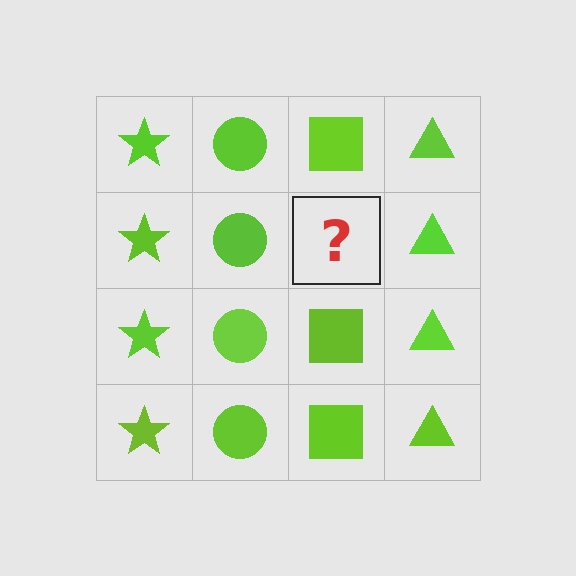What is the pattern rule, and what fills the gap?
The rule is that each column has a consistent shape. The gap should be filled with a lime square.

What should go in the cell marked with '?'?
The missing cell should contain a lime square.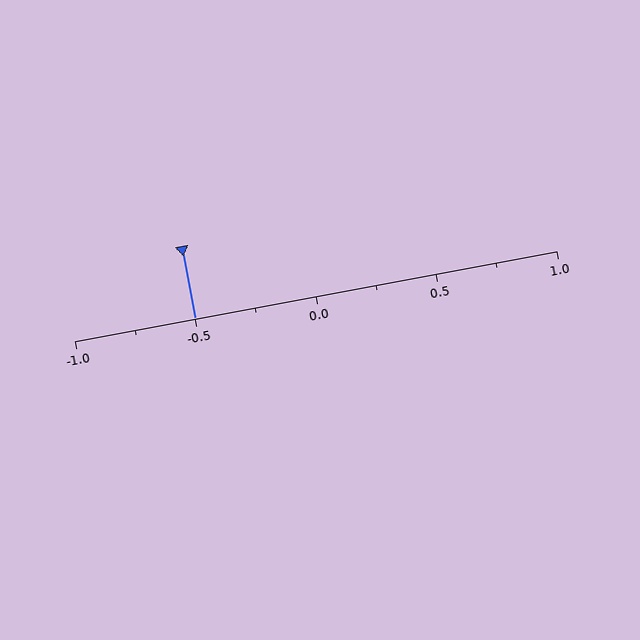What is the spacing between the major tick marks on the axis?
The major ticks are spaced 0.5 apart.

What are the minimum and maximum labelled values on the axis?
The axis runs from -1.0 to 1.0.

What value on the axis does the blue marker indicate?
The marker indicates approximately -0.5.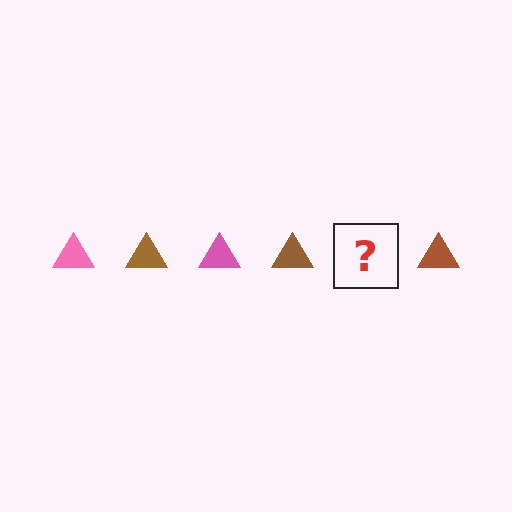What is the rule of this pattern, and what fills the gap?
The rule is that the pattern cycles through pink, brown triangles. The gap should be filled with a pink triangle.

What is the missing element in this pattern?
The missing element is a pink triangle.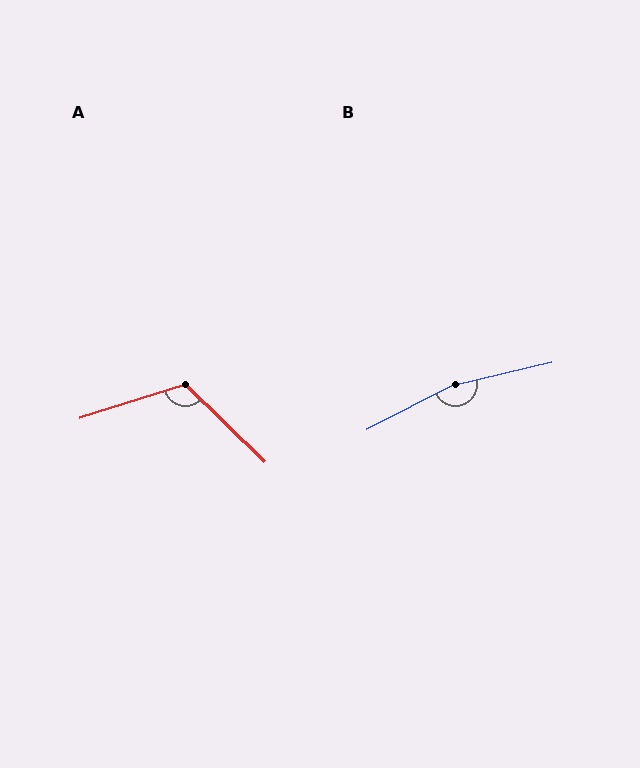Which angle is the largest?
B, at approximately 166 degrees.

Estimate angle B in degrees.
Approximately 166 degrees.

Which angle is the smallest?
A, at approximately 118 degrees.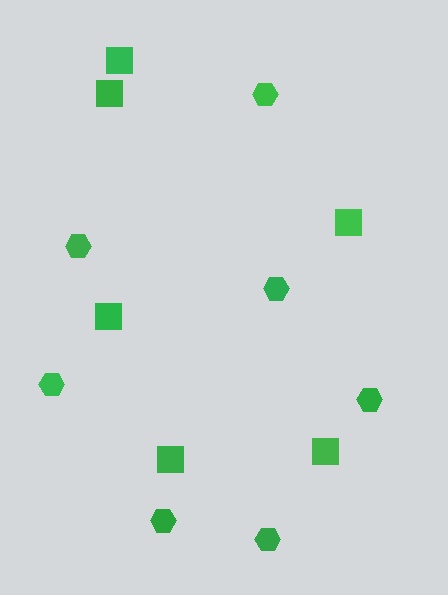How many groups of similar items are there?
There are 2 groups: one group of squares (6) and one group of hexagons (7).